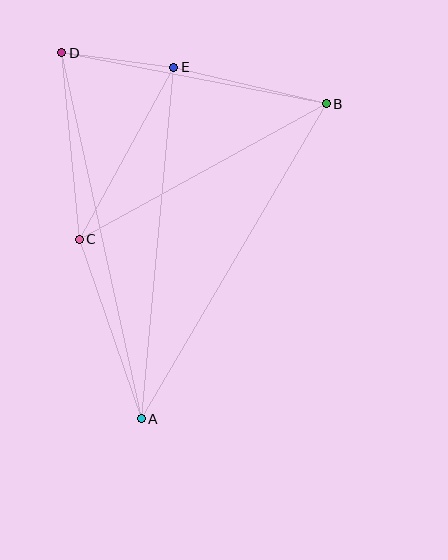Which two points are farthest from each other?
Points A and D are farthest from each other.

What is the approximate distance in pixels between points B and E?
The distance between B and E is approximately 156 pixels.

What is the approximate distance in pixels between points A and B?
The distance between A and B is approximately 365 pixels.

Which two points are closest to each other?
Points D and E are closest to each other.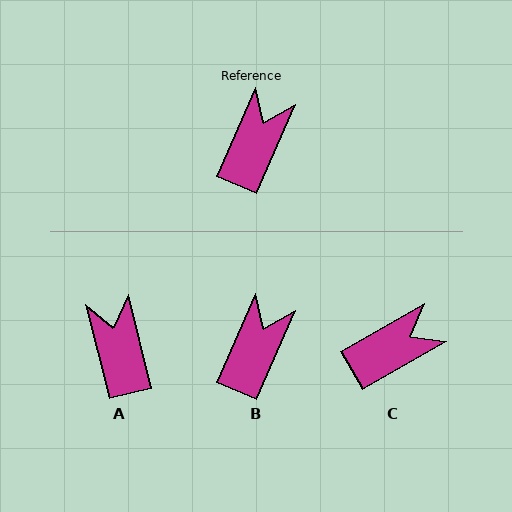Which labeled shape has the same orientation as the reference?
B.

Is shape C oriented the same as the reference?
No, it is off by about 37 degrees.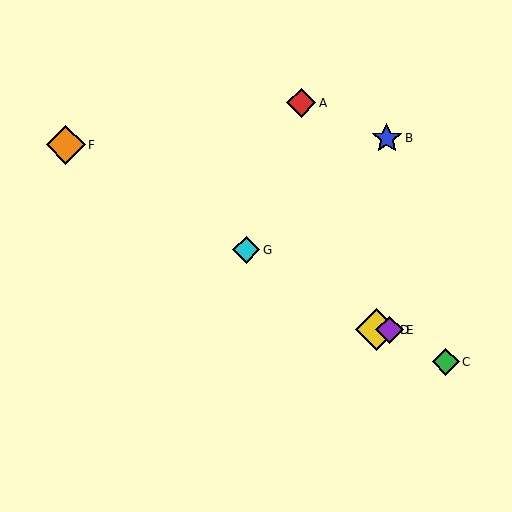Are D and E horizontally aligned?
Yes, both are at y≈330.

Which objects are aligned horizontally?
Objects D, E are aligned horizontally.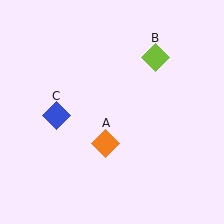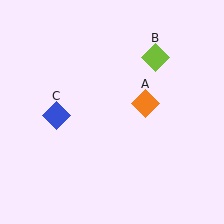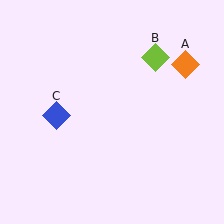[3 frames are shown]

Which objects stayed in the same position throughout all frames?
Lime diamond (object B) and blue diamond (object C) remained stationary.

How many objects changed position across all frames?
1 object changed position: orange diamond (object A).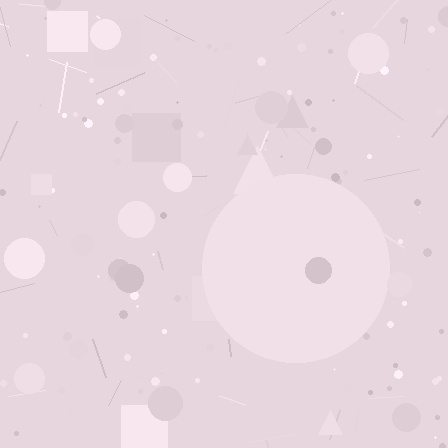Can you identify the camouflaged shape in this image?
The camouflaged shape is a circle.